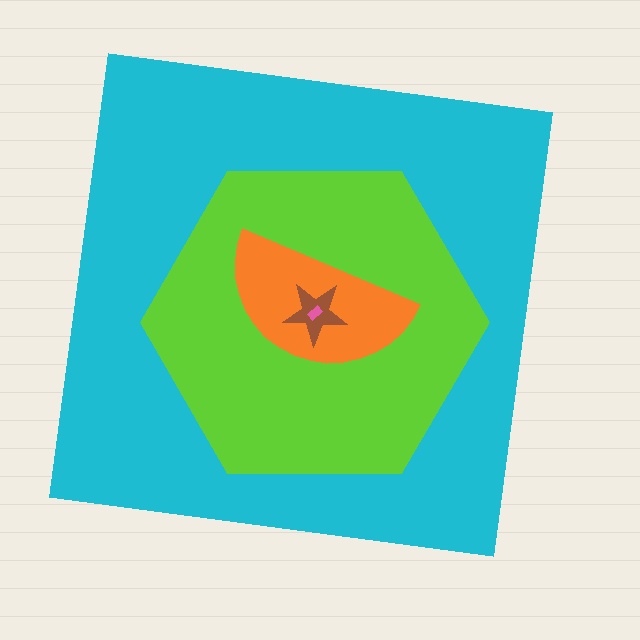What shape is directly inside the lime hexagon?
The orange semicircle.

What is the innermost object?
The pink rectangle.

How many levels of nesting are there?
5.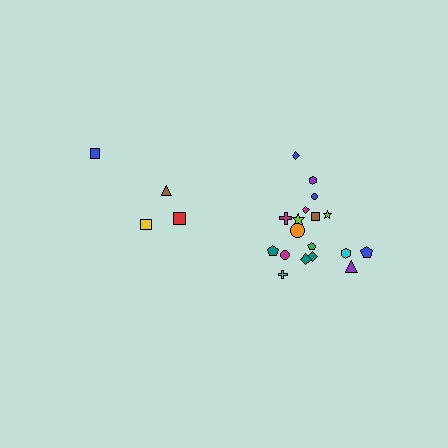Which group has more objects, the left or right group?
The right group.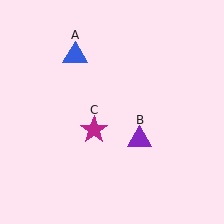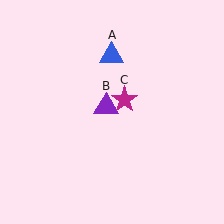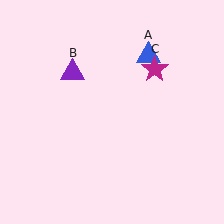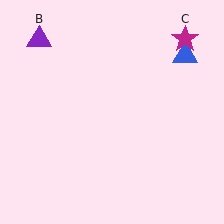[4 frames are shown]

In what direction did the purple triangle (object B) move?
The purple triangle (object B) moved up and to the left.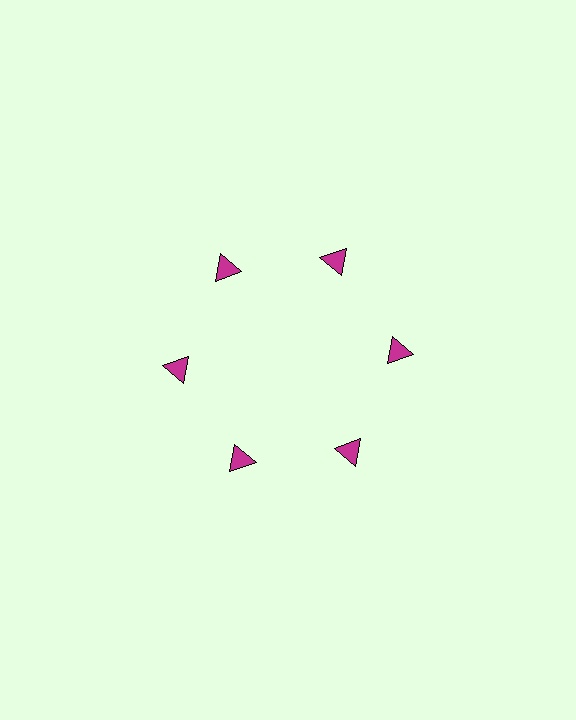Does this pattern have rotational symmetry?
Yes, this pattern has 6-fold rotational symmetry. It looks the same after rotating 60 degrees around the center.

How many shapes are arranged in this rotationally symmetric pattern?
There are 6 shapes, arranged in 6 groups of 1.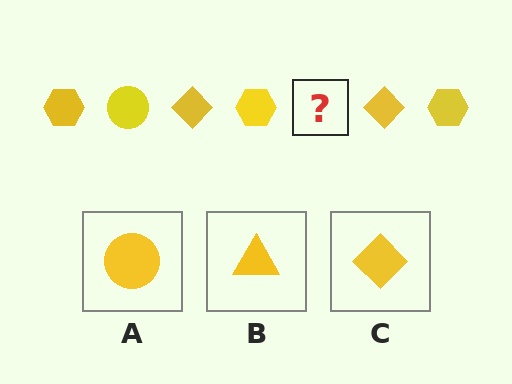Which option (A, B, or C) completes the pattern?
A.